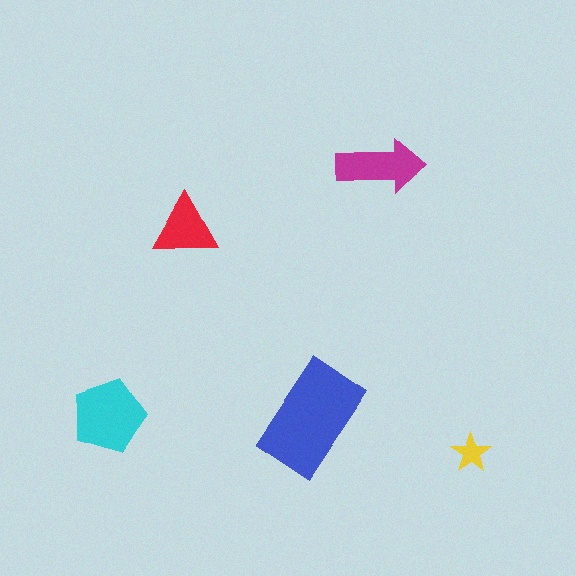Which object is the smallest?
The yellow star.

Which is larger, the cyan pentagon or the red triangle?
The cyan pentagon.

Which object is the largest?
The blue rectangle.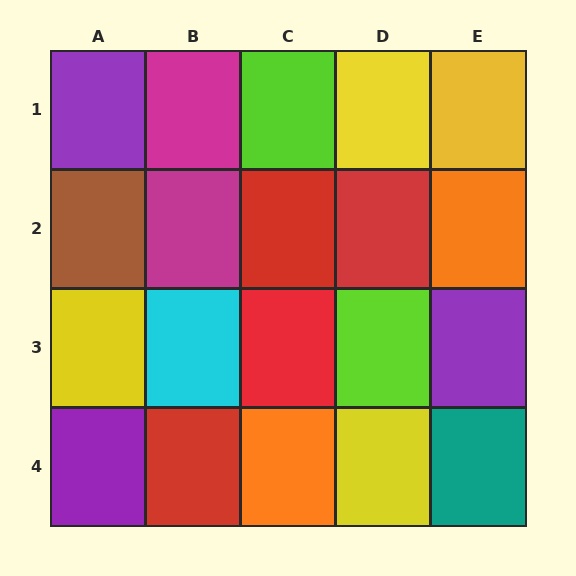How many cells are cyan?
1 cell is cyan.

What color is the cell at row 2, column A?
Brown.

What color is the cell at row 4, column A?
Purple.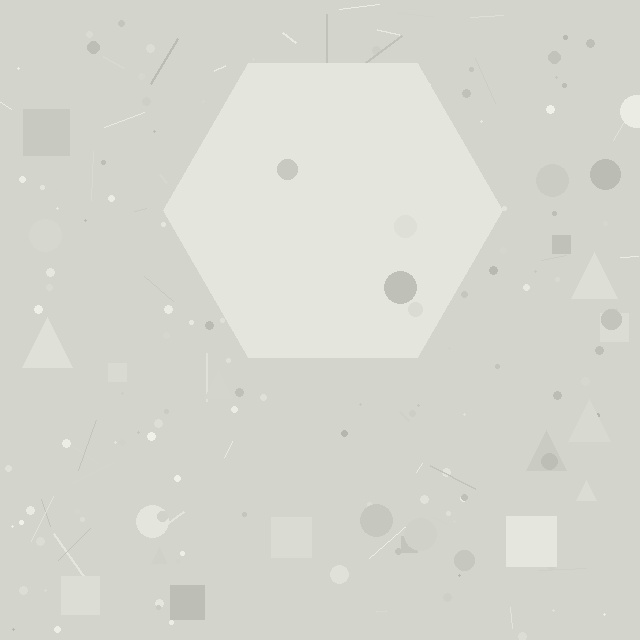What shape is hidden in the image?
A hexagon is hidden in the image.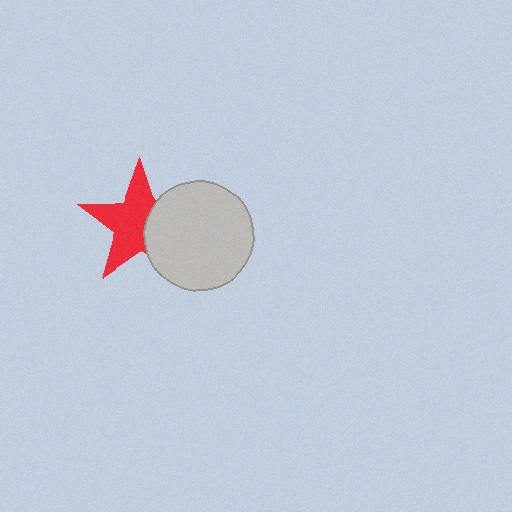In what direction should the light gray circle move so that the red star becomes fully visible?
The light gray circle should move right. That is the shortest direction to clear the overlap and leave the red star fully visible.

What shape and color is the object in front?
The object in front is a light gray circle.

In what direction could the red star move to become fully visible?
The red star could move left. That would shift it out from behind the light gray circle entirely.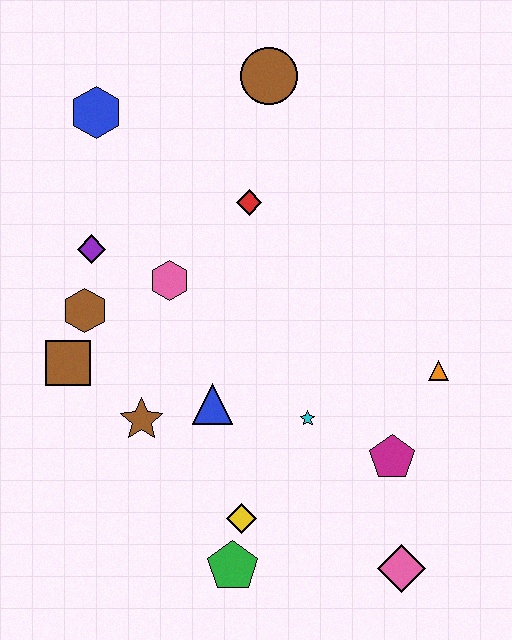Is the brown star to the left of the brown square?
No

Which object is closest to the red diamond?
The pink hexagon is closest to the red diamond.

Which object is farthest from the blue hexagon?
The pink diamond is farthest from the blue hexagon.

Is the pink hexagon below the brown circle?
Yes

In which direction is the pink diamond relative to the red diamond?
The pink diamond is below the red diamond.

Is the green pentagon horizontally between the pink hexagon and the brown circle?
Yes